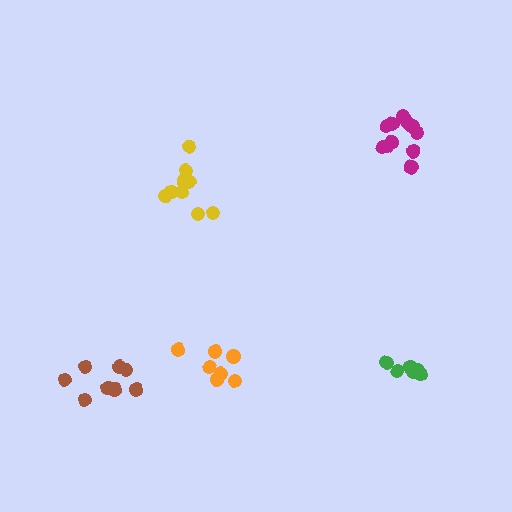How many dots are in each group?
Group 1: 8 dots, Group 2: 11 dots, Group 3: 7 dots, Group 4: 6 dots, Group 5: 9 dots (41 total).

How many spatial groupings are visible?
There are 5 spatial groupings.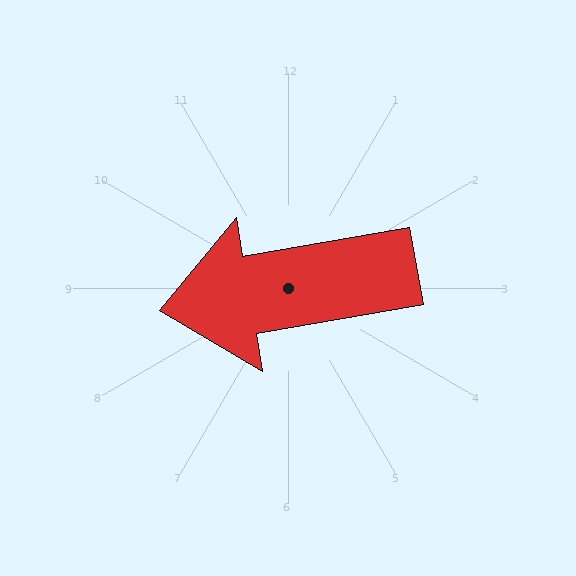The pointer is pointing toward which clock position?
Roughly 9 o'clock.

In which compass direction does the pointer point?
West.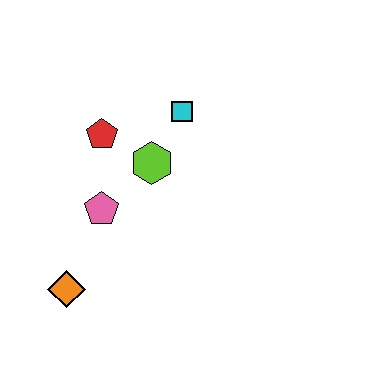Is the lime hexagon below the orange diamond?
No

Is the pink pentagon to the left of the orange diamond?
No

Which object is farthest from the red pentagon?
The orange diamond is farthest from the red pentagon.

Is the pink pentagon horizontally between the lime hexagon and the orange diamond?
Yes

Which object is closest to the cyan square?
The lime hexagon is closest to the cyan square.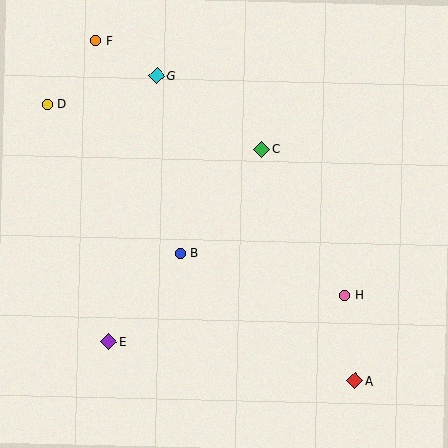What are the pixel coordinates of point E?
Point E is at (109, 341).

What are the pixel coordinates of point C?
Point C is at (262, 149).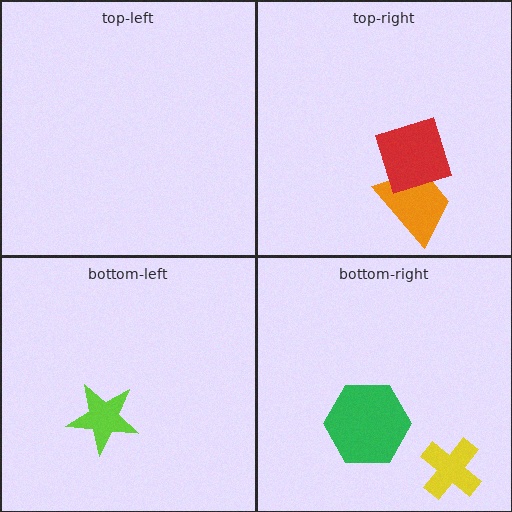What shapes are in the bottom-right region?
The yellow cross, the green hexagon.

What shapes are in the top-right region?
The orange trapezoid, the red diamond.